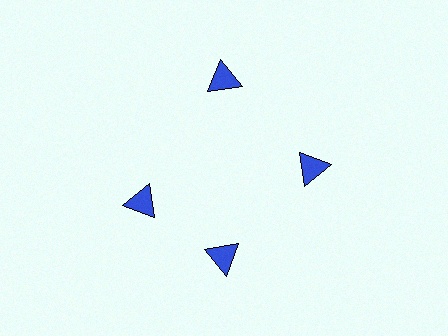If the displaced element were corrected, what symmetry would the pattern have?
It would have 4-fold rotational symmetry — the pattern would map onto itself every 90 degrees.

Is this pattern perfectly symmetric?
No. The 4 blue triangles are arranged in a ring, but one element near the 9 o'clock position is rotated out of alignment along the ring, breaking the 4-fold rotational symmetry.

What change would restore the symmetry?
The symmetry would be restored by rotating it back into even spacing with its neighbors so that all 4 triangles sit at equal angles and equal distance from the center.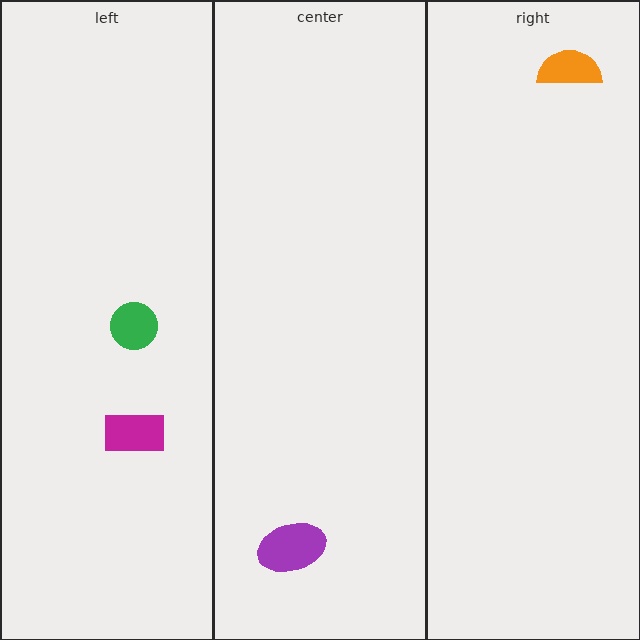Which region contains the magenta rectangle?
The left region.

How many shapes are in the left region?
2.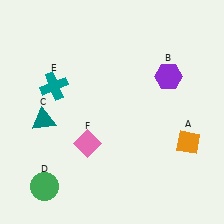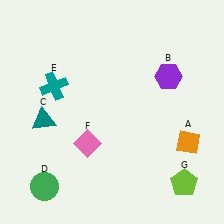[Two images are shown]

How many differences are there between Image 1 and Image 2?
There is 1 difference between the two images.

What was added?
A lime pentagon (G) was added in Image 2.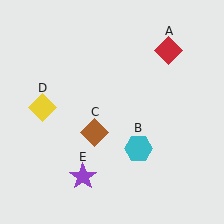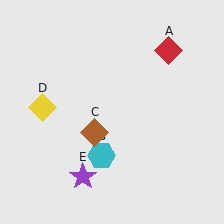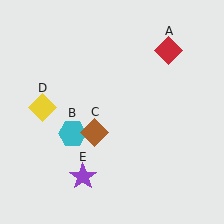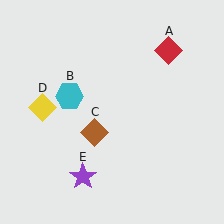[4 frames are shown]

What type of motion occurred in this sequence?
The cyan hexagon (object B) rotated clockwise around the center of the scene.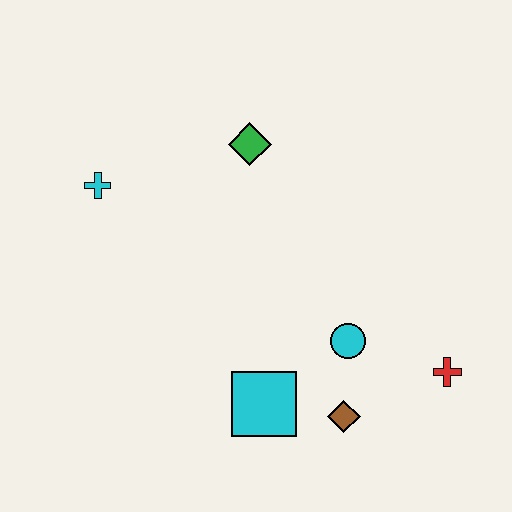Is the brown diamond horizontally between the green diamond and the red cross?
Yes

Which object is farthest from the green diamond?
The red cross is farthest from the green diamond.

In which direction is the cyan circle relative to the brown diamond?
The cyan circle is above the brown diamond.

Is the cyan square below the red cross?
Yes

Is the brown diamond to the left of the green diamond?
No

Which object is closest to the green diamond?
The cyan cross is closest to the green diamond.